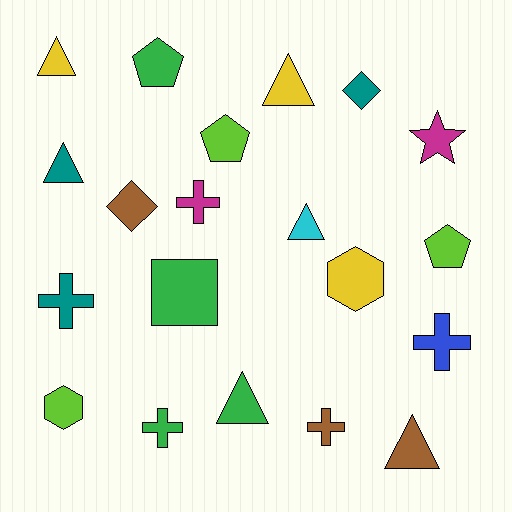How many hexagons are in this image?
There are 2 hexagons.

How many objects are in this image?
There are 20 objects.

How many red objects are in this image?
There are no red objects.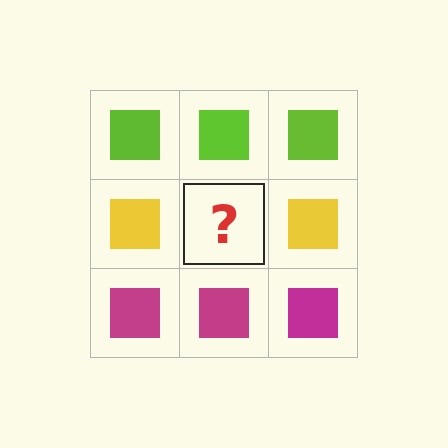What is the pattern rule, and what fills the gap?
The rule is that each row has a consistent color. The gap should be filled with a yellow square.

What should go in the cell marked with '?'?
The missing cell should contain a yellow square.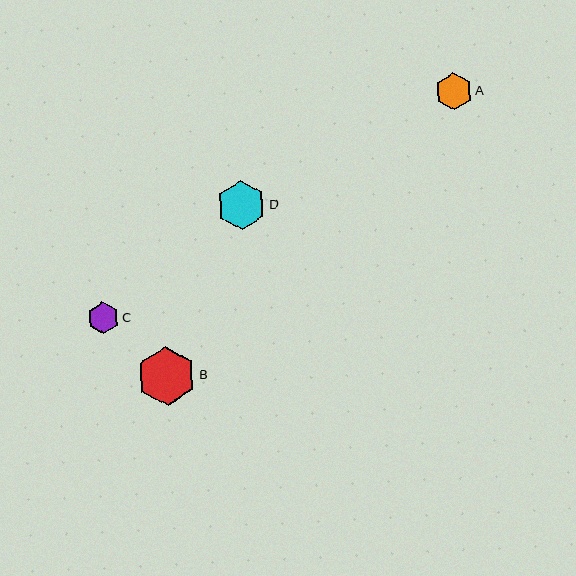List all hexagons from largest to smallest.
From largest to smallest: B, D, A, C.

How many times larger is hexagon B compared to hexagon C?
Hexagon B is approximately 1.9 times the size of hexagon C.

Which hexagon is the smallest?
Hexagon C is the smallest with a size of approximately 32 pixels.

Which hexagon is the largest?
Hexagon B is the largest with a size of approximately 59 pixels.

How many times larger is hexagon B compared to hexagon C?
Hexagon B is approximately 1.9 times the size of hexagon C.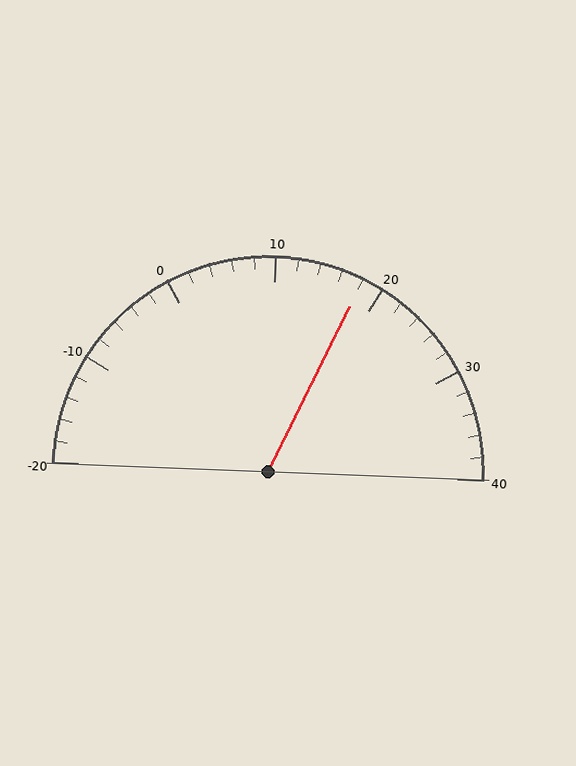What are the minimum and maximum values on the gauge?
The gauge ranges from -20 to 40.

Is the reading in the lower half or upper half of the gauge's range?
The reading is in the upper half of the range (-20 to 40).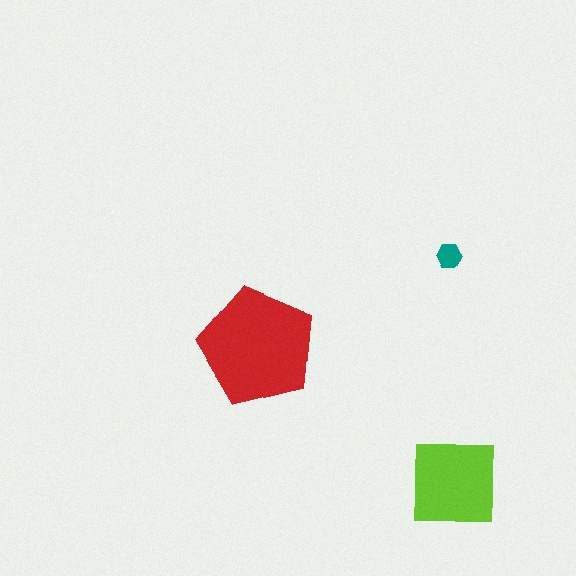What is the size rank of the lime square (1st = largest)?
2nd.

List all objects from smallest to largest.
The teal hexagon, the lime square, the red pentagon.